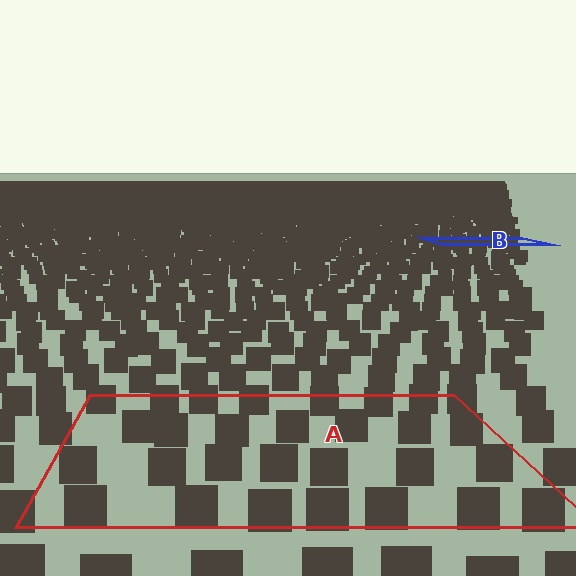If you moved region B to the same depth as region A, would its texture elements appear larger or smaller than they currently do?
They would appear larger. At a closer depth, the same texture elements are projected at a bigger on-screen size.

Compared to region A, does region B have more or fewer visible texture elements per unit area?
Region B has more texture elements per unit area — they are packed more densely because it is farther away.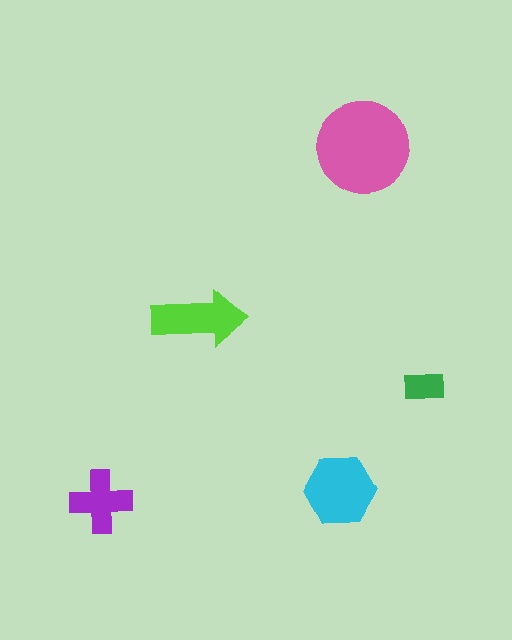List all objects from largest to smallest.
The pink circle, the cyan hexagon, the lime arrow, the purple cross, the green rectangle.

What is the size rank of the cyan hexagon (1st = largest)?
2nd.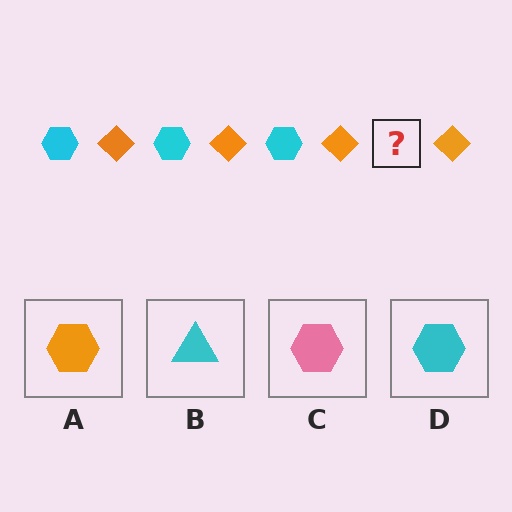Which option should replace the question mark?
Option D.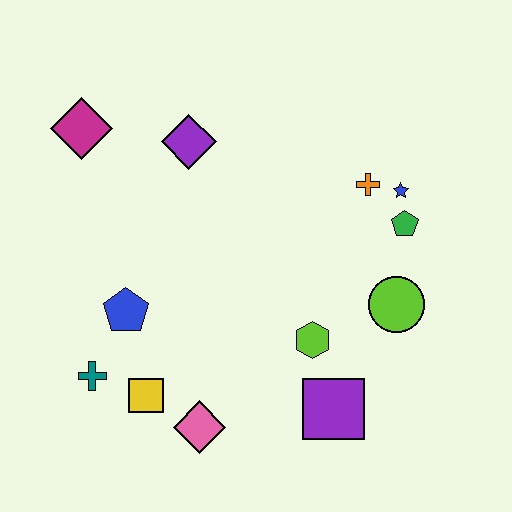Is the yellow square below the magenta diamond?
Yes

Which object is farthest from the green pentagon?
The teal cross is farthest from the green pentagon.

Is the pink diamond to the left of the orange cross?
Yes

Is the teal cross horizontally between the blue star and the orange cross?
No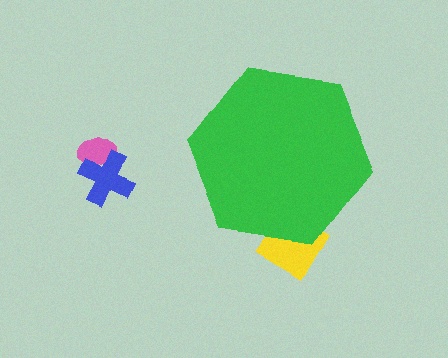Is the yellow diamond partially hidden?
Yes, the yellow diamond is partially hidden behind the green hexagon.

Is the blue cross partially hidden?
No, the blue cross is fully visible.